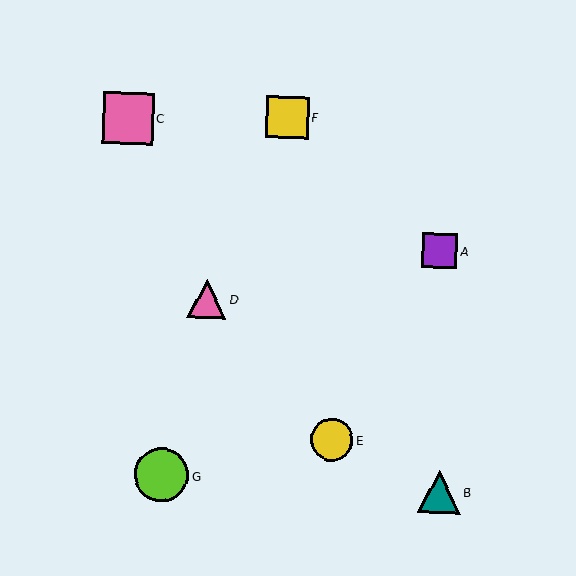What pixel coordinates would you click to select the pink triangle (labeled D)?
Click at (207, 299) to select the pink triangle D.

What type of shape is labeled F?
Shape F is a yellow square.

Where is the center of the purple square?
The center of the purple square is at (440, 251).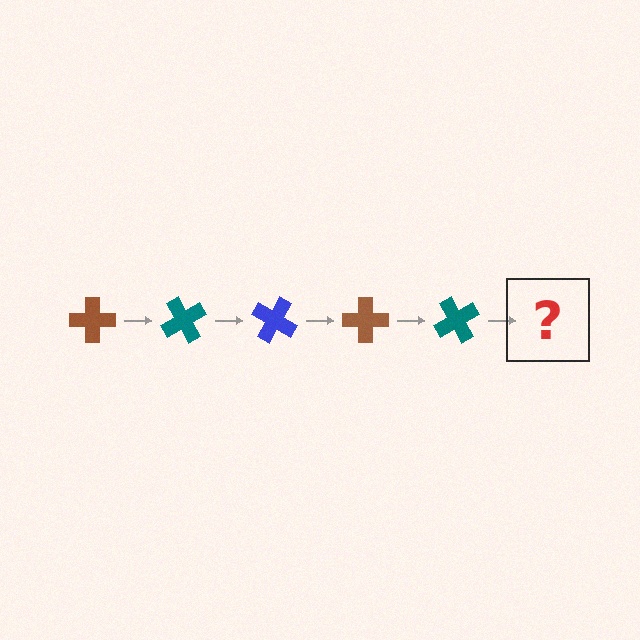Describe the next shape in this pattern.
It should be a blue cross, rotated 300 degrees from the start.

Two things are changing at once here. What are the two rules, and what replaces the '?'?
The two rules are that it rotates 60 degrees each step and the color cycles through brown, teal, and blue. The '?' should be a blue cross, rotated 300 degrees from the start.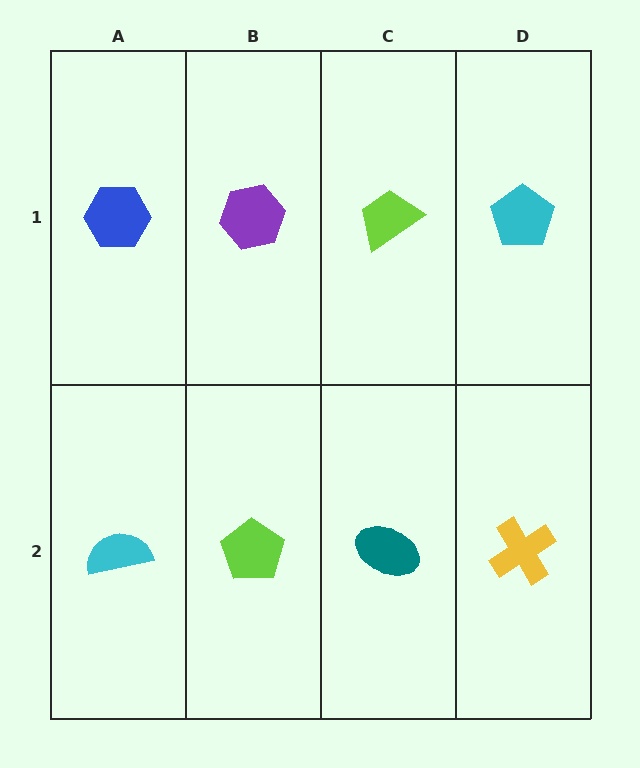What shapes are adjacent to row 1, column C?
A teal ellipse (row 2, column C), a purple hexagon (row 1, column B), a cyan pentagon (row 1, column D).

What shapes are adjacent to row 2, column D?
A cyan pentagon (row 1, column D), a teal ellipse (row 2, column C).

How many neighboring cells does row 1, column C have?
3.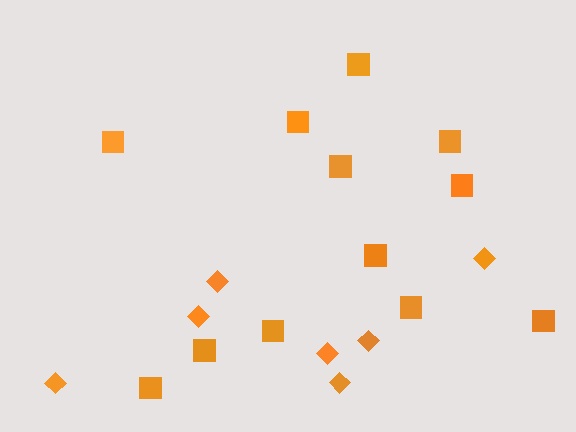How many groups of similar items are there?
There are 2 groups: one group of squares (12) and one group of diamonds (7).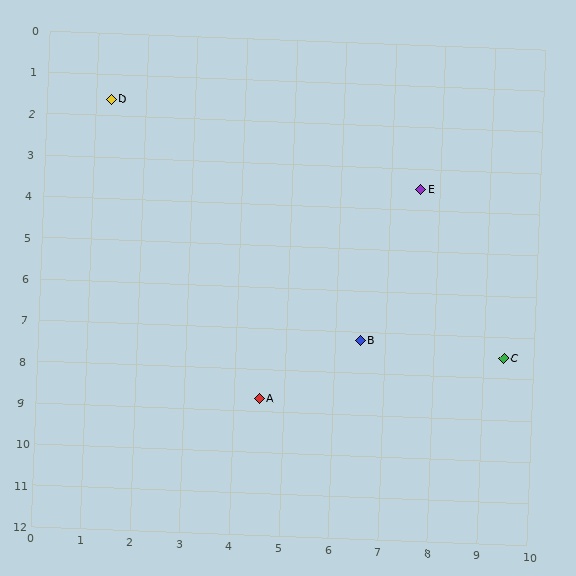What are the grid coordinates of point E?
Point E is at approximately (7.6, 3.5).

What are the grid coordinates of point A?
Point A is at approximately (4.5, 8.7).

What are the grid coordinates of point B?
Point B is at approximately (6.5, 7.2).